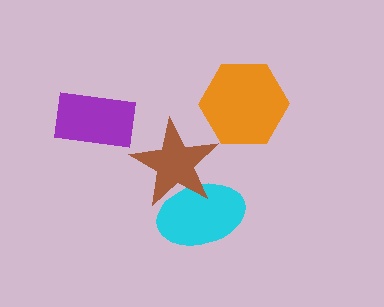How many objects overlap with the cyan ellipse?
1 object overlaps with the cyan ellipse.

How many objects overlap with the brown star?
1 object overlaps with the brown star.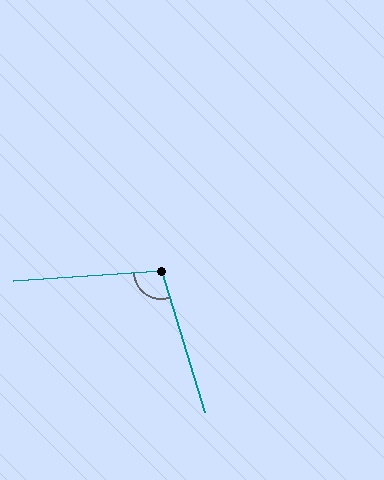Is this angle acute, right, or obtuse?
It is obtuse.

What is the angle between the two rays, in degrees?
Approximately 104 degrees.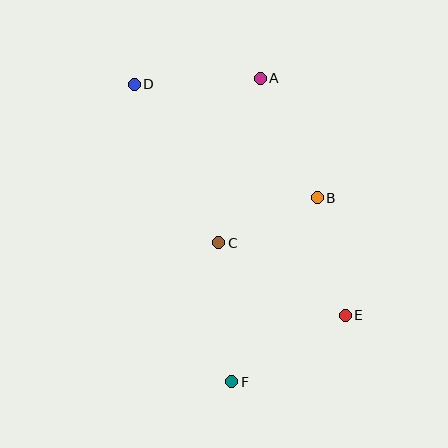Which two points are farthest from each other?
Points D and F are farthest from each other.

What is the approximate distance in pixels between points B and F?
The distance between B and F is approximately 203 pixels.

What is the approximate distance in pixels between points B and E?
The distance between B and E is approximately 121 pixels.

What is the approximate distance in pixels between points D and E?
The distance between D and E is approximately 313 pixels.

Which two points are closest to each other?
Points B and C are closest to each other.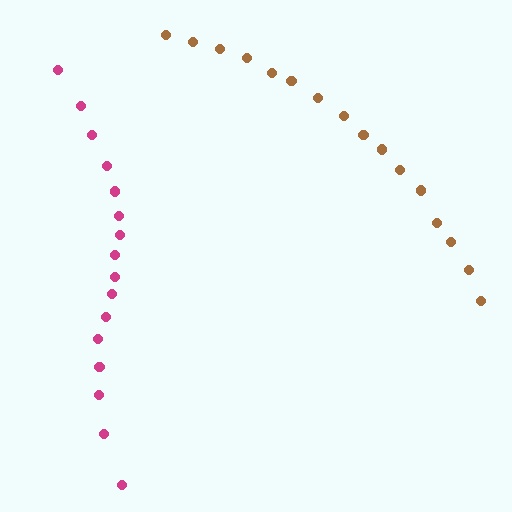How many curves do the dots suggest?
There are 2 distinct paths.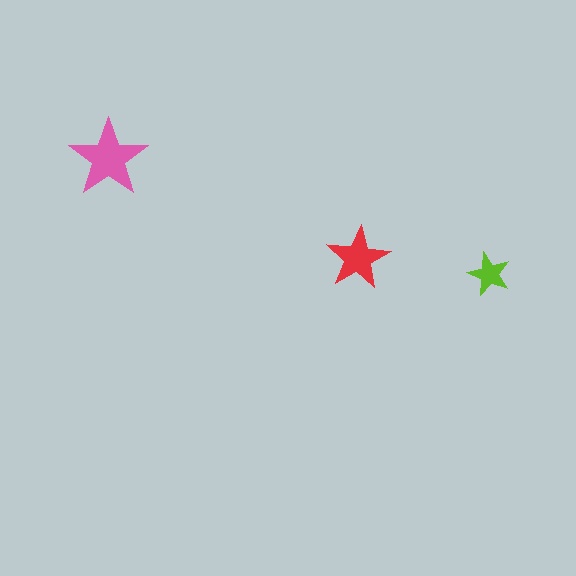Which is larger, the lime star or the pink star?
The pink one.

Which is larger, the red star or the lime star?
The red one.